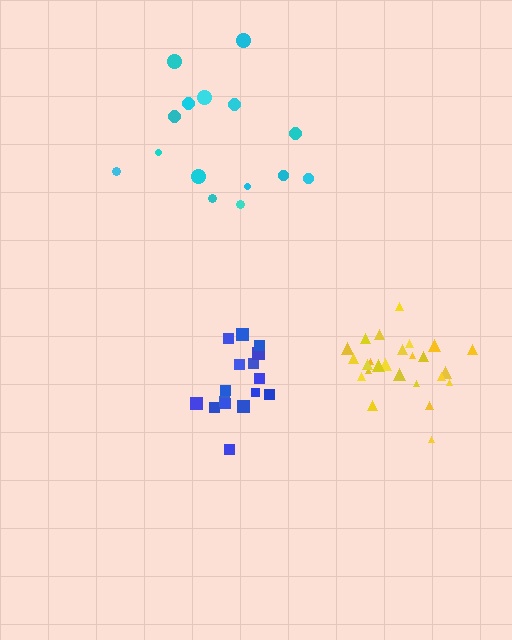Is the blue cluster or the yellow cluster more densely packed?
Blue.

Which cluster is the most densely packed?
Blue.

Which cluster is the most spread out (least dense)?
Cyan.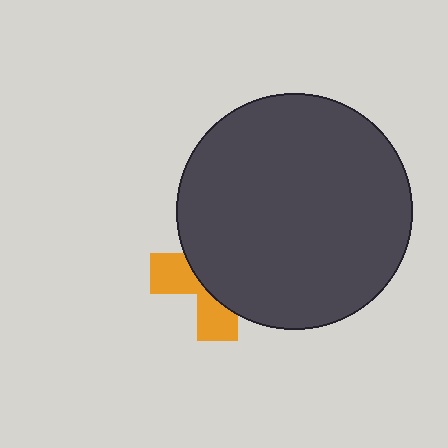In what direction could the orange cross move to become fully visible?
The orange cross could move left. That would shift it out from behind the dark gray circle entirely.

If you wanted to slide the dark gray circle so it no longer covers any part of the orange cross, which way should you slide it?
Slide it right — that is the most direct way to separate the two shapes.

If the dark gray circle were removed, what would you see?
You would see the complete orange cross.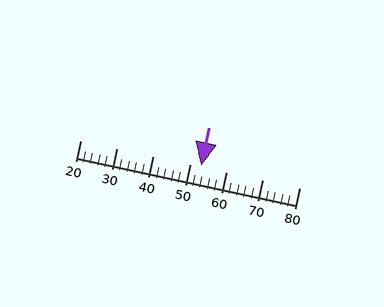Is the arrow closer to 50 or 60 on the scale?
The arrow is closer to 50.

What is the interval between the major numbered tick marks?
The major tick marks are spaced 10 units apart.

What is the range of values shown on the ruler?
The ruler shows values from 20 to 80.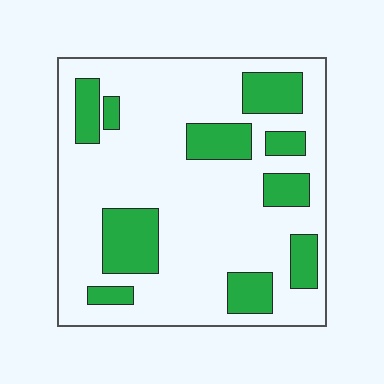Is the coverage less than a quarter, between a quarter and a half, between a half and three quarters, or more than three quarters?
Less than a quarter.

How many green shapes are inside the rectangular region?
10.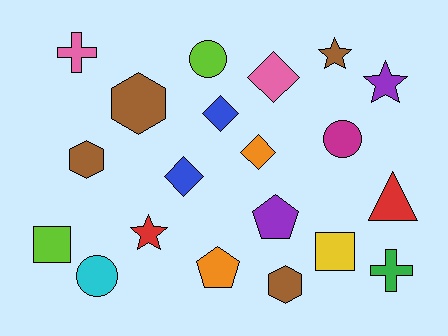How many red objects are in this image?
There are 2 red objects.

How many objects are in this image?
There are 20 objects.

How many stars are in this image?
There are 3 stars.